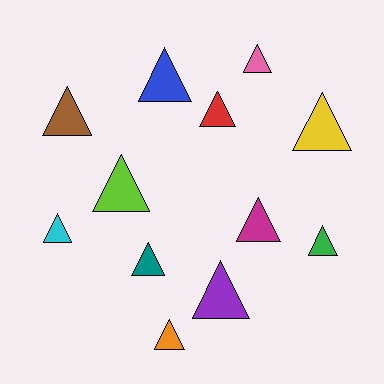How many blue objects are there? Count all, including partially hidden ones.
There is 1 blue object.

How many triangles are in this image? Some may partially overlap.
There are 12 triangles.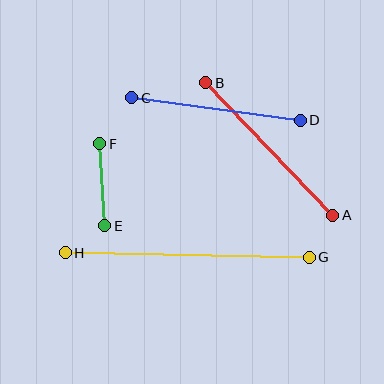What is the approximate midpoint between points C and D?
The midpoint is at approximately (216, 109) pixels.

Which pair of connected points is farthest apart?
Points G and H are farthest apart.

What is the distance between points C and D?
The distance is approximately 170 pixels.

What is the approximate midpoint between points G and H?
The midpoint is at approximately (187, 255) pixels.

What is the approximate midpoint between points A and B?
The midpoint is at approximately (269, 149) pixels.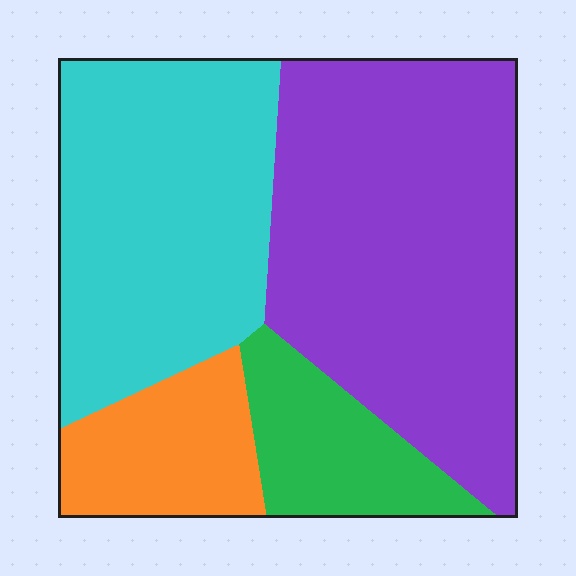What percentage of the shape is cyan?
Cyan covers 33% of the shape.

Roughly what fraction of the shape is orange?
Orange takes up less than a quarter of the shape.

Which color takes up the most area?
Purple, at roughly 45%.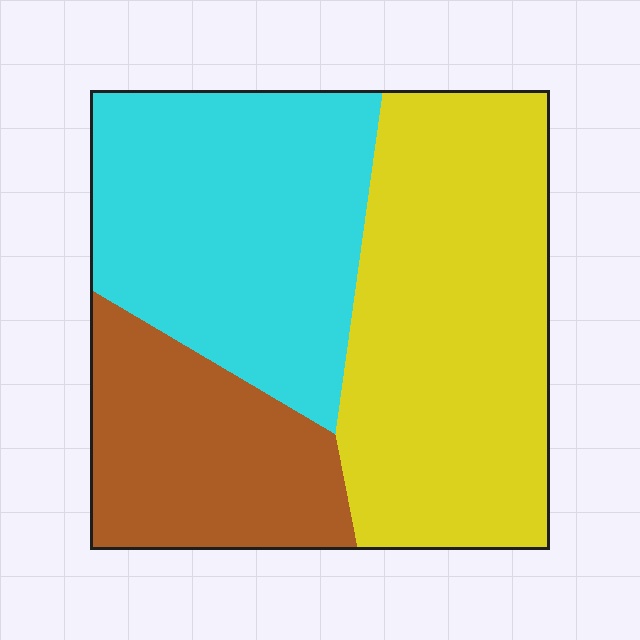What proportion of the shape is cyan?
Cyan covers roughly 35% of the shape.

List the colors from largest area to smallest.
From largest to smallest: yellow, cyan, brown.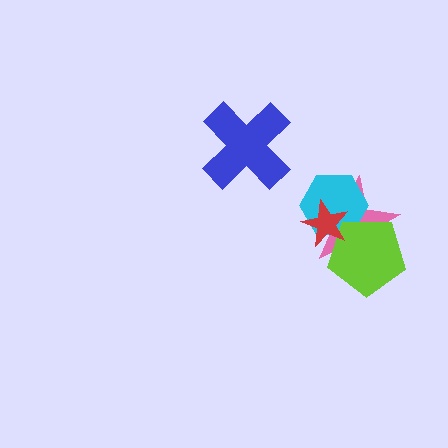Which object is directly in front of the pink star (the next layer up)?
The cyan hexagon is directly in front of the pink star.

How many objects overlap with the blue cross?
0 objects overlap with the blue cross.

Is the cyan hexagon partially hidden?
Yes, it is partially covered by another shape.